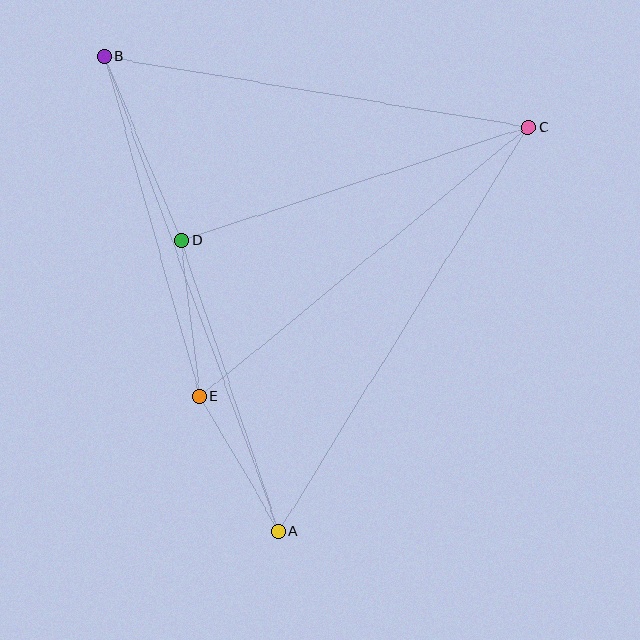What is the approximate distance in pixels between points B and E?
The distance between B and E is approximately 353 pixels.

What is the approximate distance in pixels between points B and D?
The distance between B and D is approximately 199 pixels.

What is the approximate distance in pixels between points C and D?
The distance between C and D is approximately 365 pixels.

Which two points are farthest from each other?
Points A and B are farthest from each other.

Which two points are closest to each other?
Points A and E are closest to each other.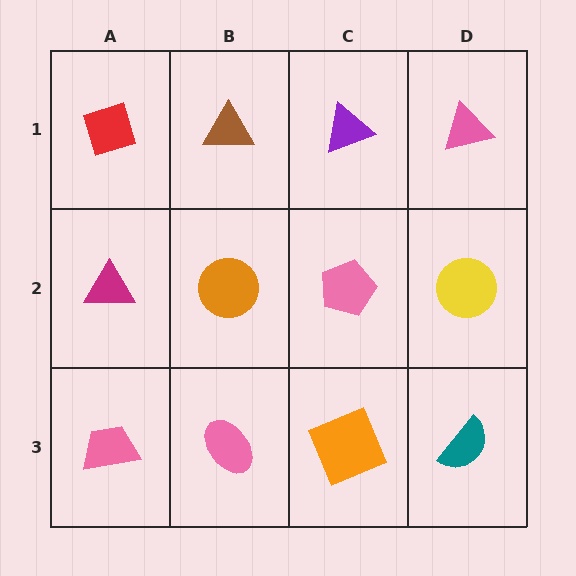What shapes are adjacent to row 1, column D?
A yellow circle (row 2, column D), a purple triangle (row 1, column C).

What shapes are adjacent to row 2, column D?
A pink triangle (row 1, column D), a teal semicircle (row 3, column D), a pink pentagon (row 2, column C).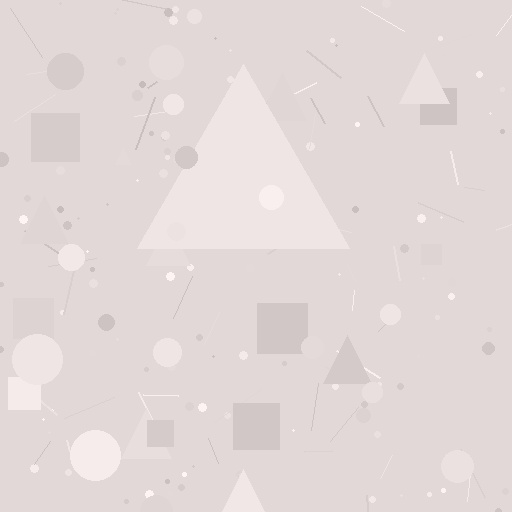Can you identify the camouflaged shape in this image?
The camouflaged shape is a triangle.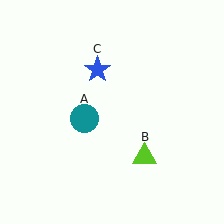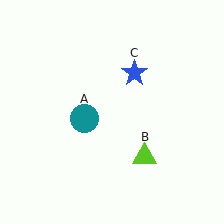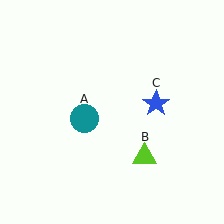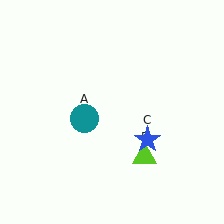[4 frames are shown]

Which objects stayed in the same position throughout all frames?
Teal circle (object A) and lime triangle (object B) remained stationary.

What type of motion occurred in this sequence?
The blue star (object C) rotated clockwise around the center of the scene.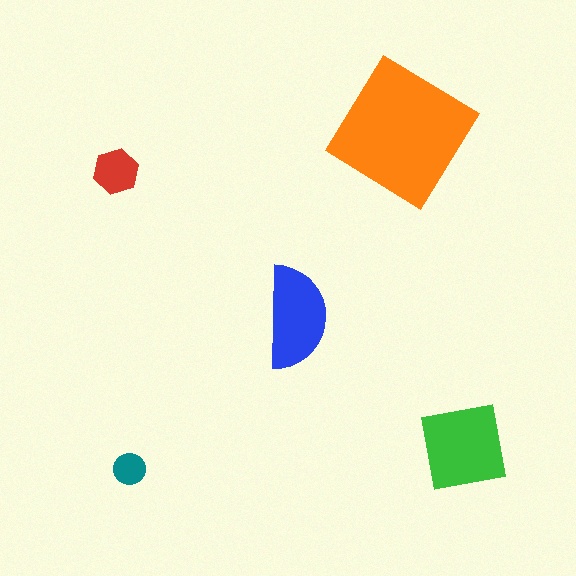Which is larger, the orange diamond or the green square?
The orange diamond.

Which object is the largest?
The orange diamond.